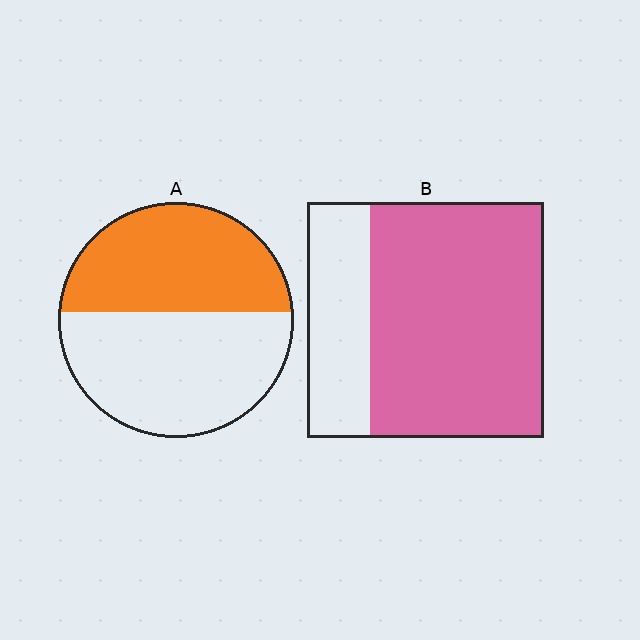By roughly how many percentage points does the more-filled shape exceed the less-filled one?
By roughly 30 percentage points (B over A).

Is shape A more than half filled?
No.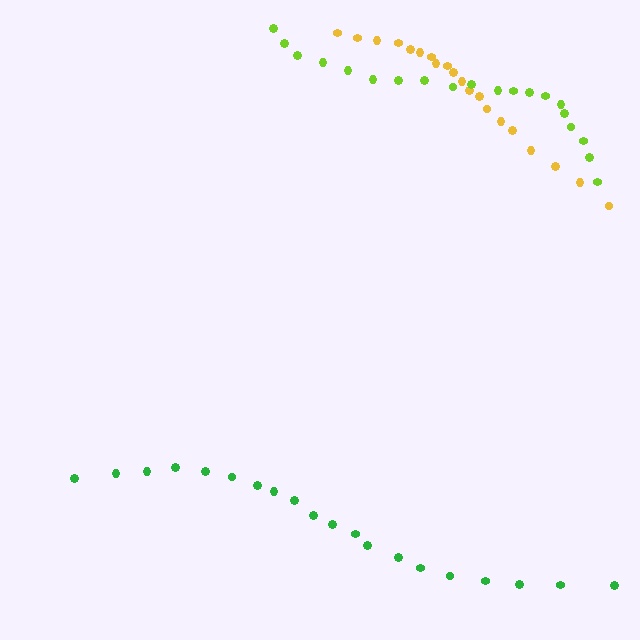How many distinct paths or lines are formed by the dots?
There are 3 distinct paths.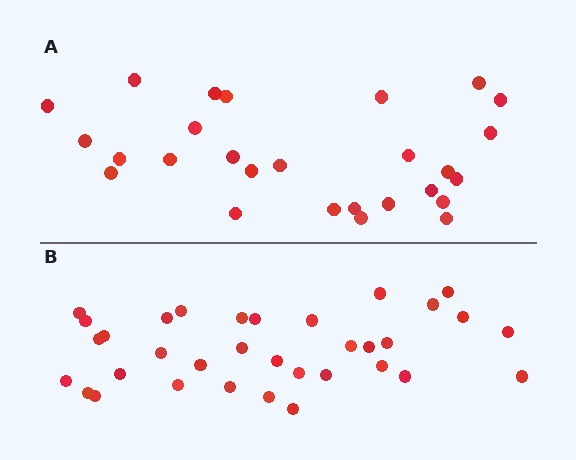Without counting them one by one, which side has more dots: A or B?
Region B (the bottom region) has more dots.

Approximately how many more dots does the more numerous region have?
Region B has roughly 8 or so more dots than region A.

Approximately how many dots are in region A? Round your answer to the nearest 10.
About 30 dots. (The exact count is 27, which rounds to 30.)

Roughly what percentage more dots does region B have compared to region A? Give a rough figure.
About 25% more.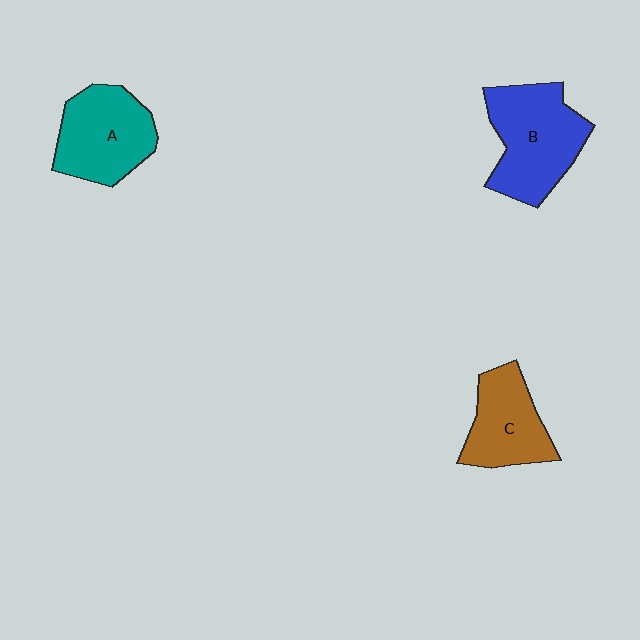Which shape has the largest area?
Shape B (blue).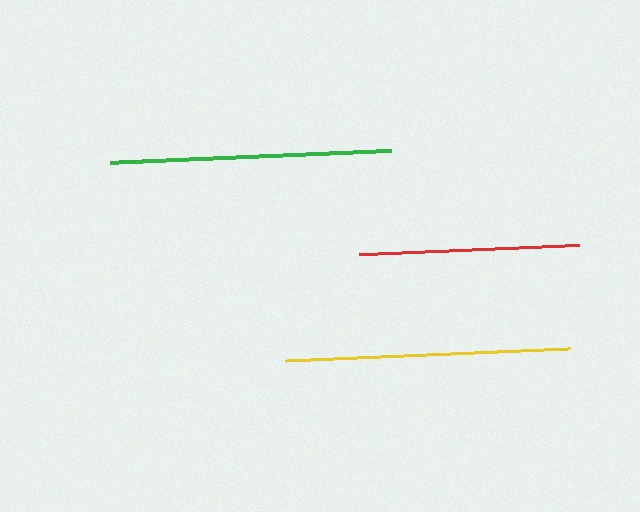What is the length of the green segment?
The green segment is approximately 281 pixels long.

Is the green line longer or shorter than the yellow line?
The yellow line is longer than the green line.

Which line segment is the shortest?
The red line is the shortest at approximately 221 pixels.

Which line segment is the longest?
The yellow line is the longest at approximately 285 pixels.